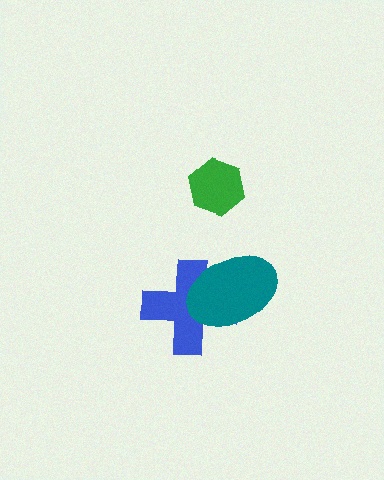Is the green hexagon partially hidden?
No, no other shape covers it.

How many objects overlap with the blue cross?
1 object overlaps with the blue cross.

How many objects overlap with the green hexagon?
0 objects overlap with the green hexagon.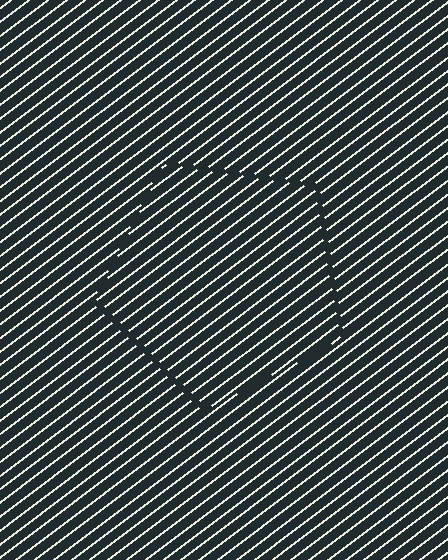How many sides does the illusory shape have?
5 sides — the line-ends trace a pentagon.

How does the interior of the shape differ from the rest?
The interior of the shape contains the same grating, shifted by half a period — the contour is defined by the phase discontinuity where line-ends from the inner and outer gratings abut.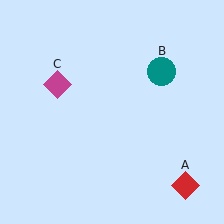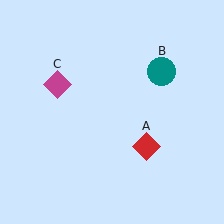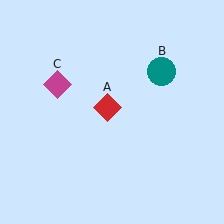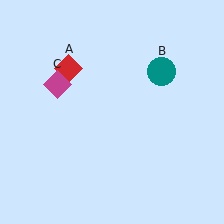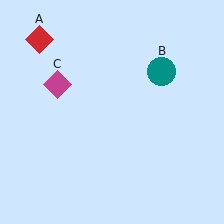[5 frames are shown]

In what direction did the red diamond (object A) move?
The red diamond (object A) moved up and to the left.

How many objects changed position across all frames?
1 object changed position: red diamond (object A).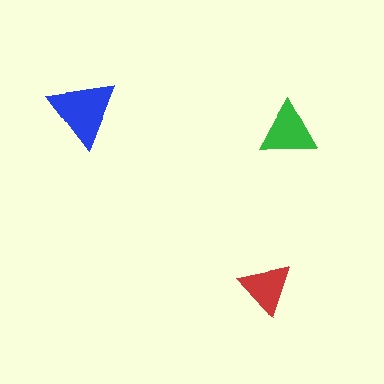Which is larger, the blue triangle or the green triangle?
The blue one.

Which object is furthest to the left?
The blue triangle is leftmost.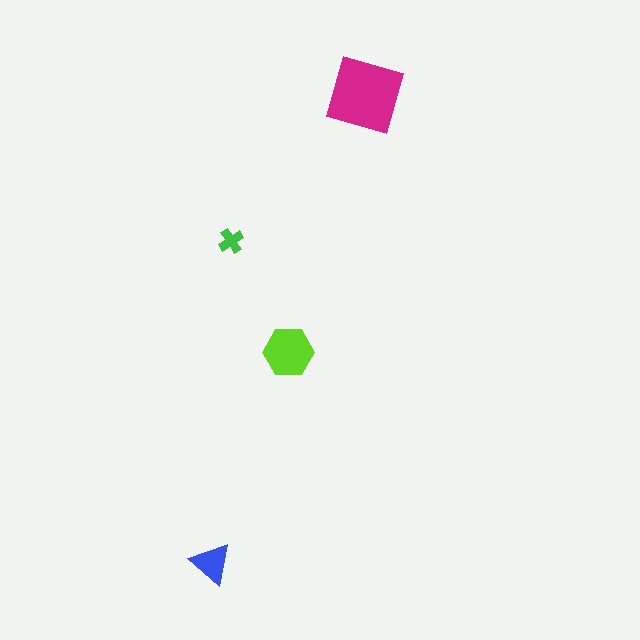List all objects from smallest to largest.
The green cross, the blue triangle, the lime hexagon, the magenta square.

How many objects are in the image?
There are 4 objects in the image.